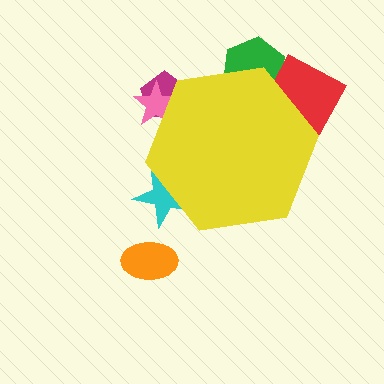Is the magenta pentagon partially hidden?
Yes, the magenta pentagon is partially hidden behind the yellow hexagon.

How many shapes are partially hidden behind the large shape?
5 shapes are partially hidden.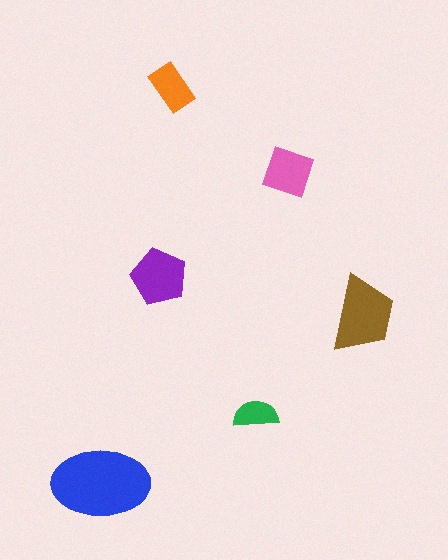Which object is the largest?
The blue ellipse.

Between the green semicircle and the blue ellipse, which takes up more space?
The blue ellipse.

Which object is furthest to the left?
The blue ellipse is leftmost.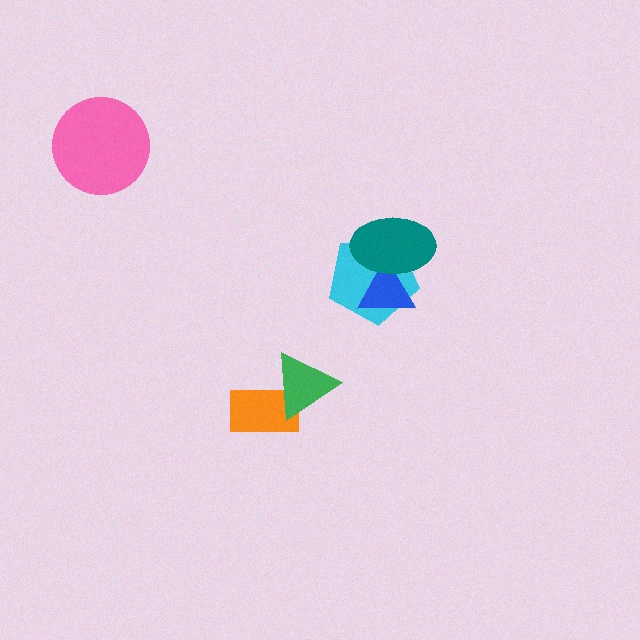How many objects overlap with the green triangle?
1 object overlaps with the green triangle.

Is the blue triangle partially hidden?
Yes, it is partially covered by another shape.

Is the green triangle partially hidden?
No, no other shape covers it.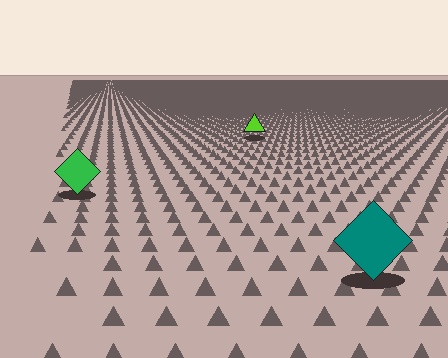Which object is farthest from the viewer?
The lime triangle is farthest from the viewer. It appears smaller and the ground texture around it is denser.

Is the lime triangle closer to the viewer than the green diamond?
No. The green diamond is closer — you can tell from the texture gradient: the ground texture is coarser near it.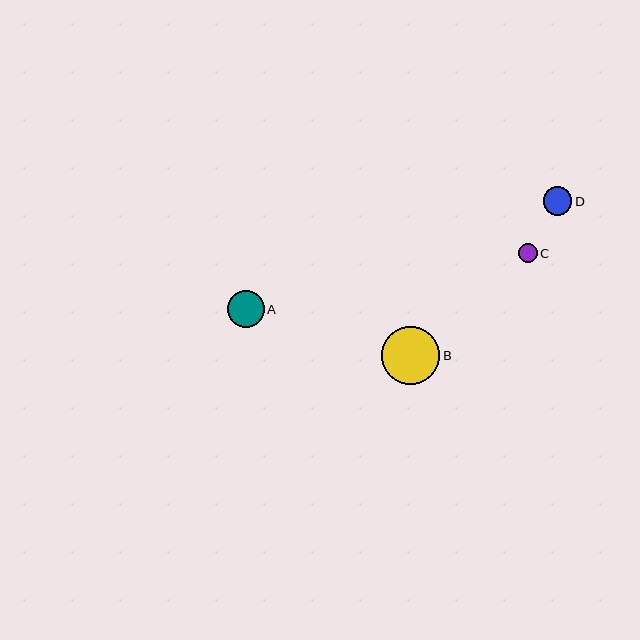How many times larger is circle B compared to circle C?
Circle B is approximately 3.0 times the size of circle C.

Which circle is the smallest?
Circle C is the smallest with a size of approximately 19 pixels.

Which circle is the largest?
Circle B is the largest with a size of approximately 58 pixels.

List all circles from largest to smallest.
From largest to smallest: B, A, D, C.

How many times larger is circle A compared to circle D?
Circle A is approximately 1.3 times the size of circle D.